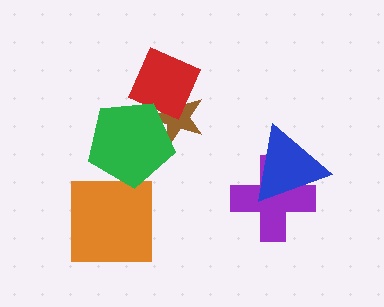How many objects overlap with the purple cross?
1 object overlaps with the purple cross.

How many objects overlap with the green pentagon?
2 objects overlap with the green pentagon.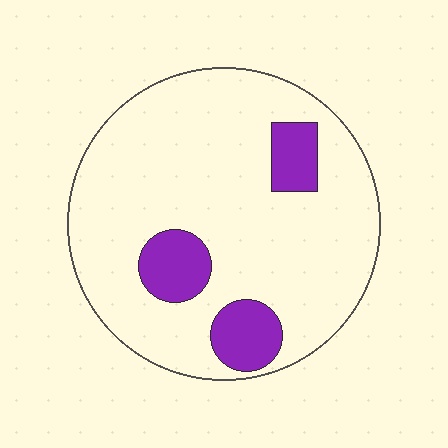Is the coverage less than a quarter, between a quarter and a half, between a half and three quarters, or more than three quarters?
Less than a quarter.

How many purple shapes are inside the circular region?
3.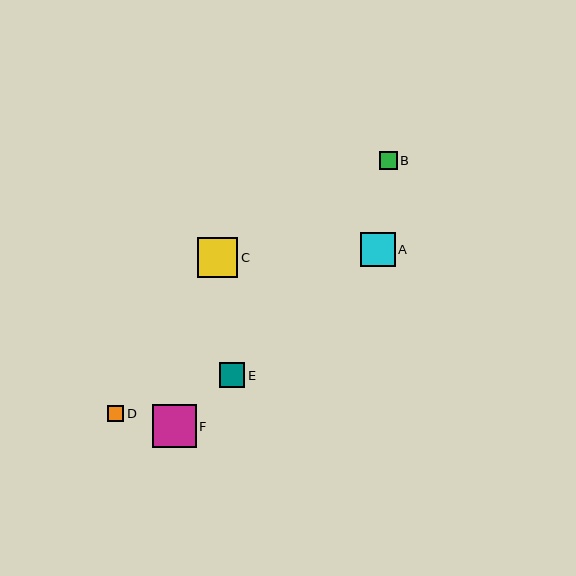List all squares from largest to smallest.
From largest to smallest: F, C, A, E, B, D.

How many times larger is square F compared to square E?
Square F is approximately 1.7 times the size of square E.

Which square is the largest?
Square F is the largest with a size of approximately 44 pixels.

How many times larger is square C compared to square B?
Square C is approximately 2.2 times the size of square B.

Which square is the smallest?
Square D is the smallest with a size of approximately 16 pixels.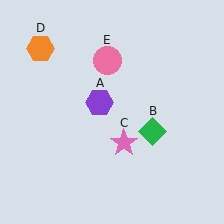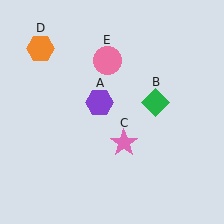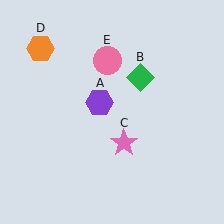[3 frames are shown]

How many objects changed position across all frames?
1 object changed position: green diamond (object B).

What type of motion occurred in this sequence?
The green diamond (object B) rotated counterclockwise around the center of the scene.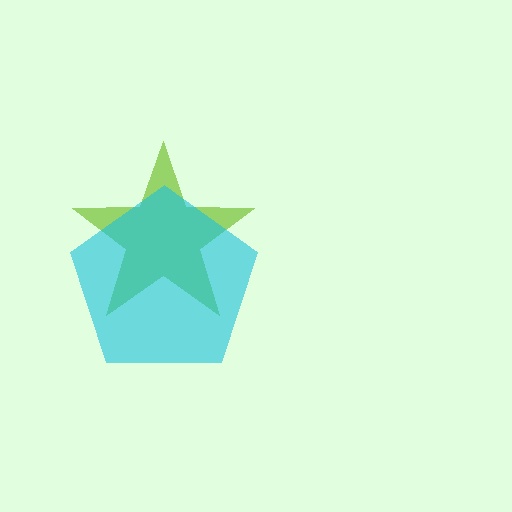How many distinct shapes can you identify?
There are 2 distinct shapes: a lime star, a cyan pentagon.